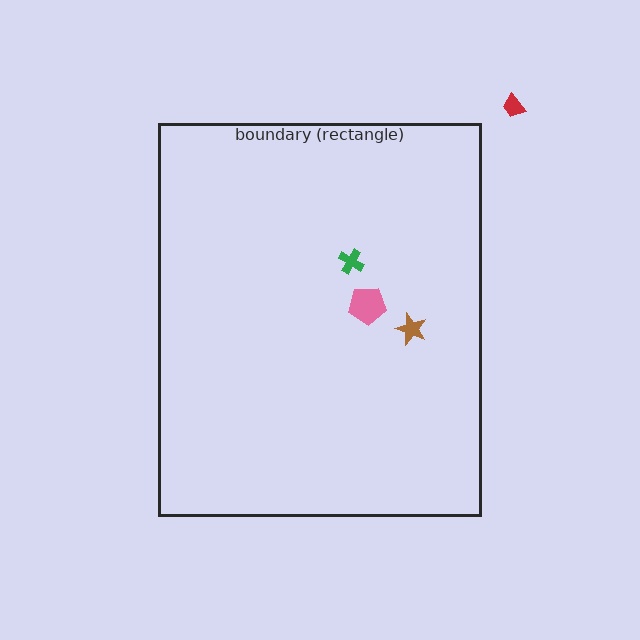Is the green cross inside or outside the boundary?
Inside.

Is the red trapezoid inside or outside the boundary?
Outside.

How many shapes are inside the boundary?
3 inside, 1 outside.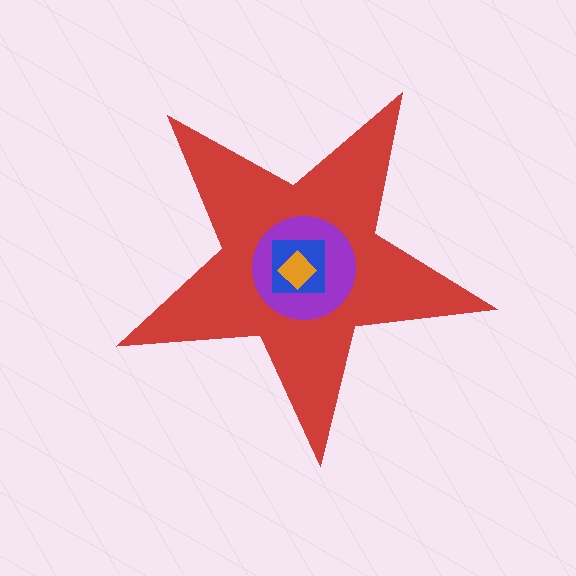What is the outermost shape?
The red star.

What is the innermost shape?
The orange diamond.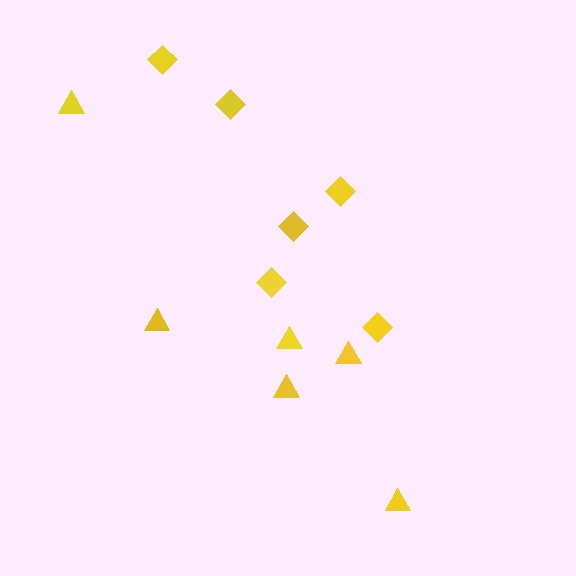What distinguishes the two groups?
There are 2 groups: one group of diamonds (6) and one group of triangles (6).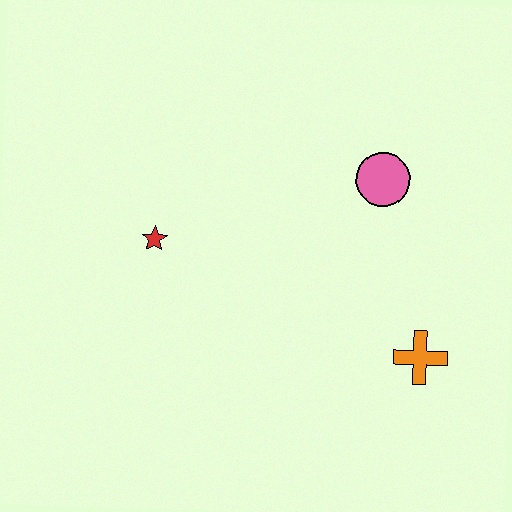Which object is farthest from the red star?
The orange cross is farthest from the red star.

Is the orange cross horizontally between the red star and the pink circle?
No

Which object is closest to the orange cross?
The pink circle is closest to the orange cross.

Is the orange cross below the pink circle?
Yes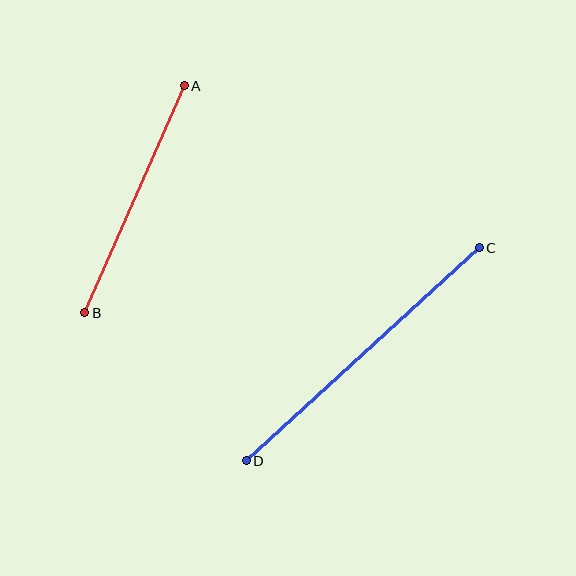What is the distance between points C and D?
The distance is approximately 316 pixels.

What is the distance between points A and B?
The distance is approximately 248 pixels.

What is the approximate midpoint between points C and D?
The midpoint is at approximately (363, 354) pixels.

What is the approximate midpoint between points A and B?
The midpoint is at approximately (135, 199) pixels.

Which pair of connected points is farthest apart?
Points C and D are farthest apart.